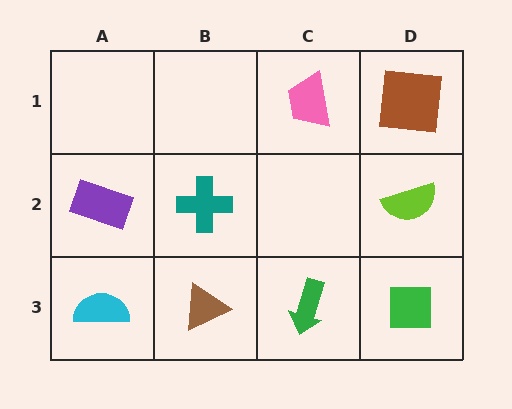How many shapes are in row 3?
4 shapes.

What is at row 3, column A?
A cyan semicircle.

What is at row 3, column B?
A brown triangle.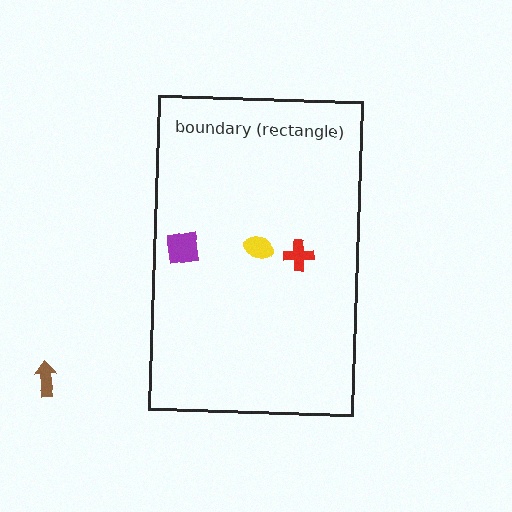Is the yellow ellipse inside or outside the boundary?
Inside.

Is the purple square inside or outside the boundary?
Inside.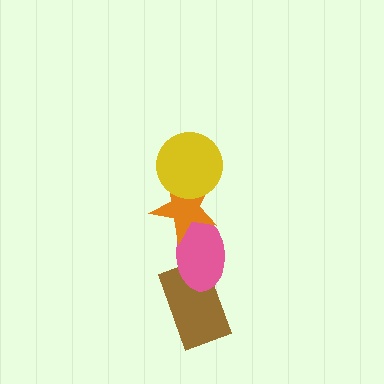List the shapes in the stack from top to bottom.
From top to bottom: the yellow circle, the orange star, the pink ellipse, the brown rectangle.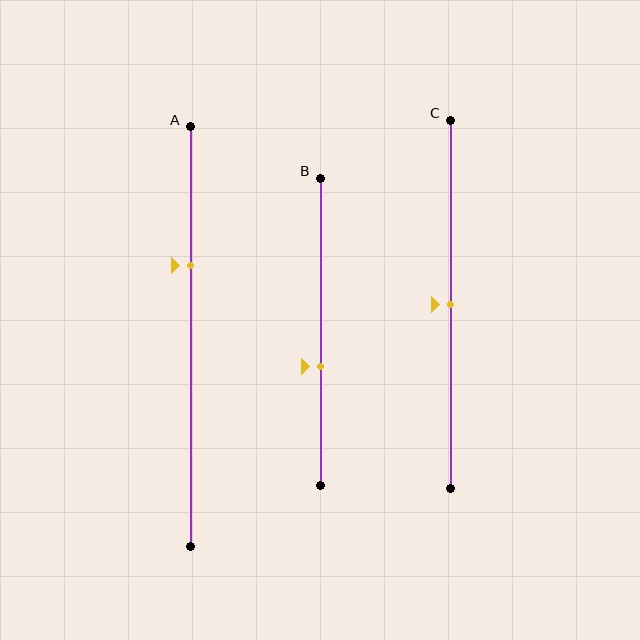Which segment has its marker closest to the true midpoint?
Segment C has its marker closest to the true midpoint.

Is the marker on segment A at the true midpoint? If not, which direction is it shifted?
No, the marker on segment A is shifted upward by about 17% of the segment length.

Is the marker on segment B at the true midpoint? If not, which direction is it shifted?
No, the marker on segment B is shifted downward by about 11% of the segment length.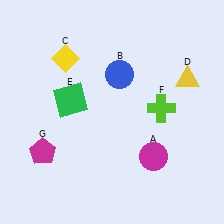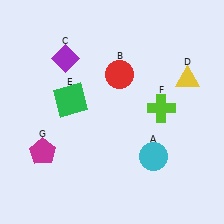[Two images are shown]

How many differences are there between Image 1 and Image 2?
There are 3 differences between the two images.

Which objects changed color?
A changed from magenta to cyan. B changed from blue to red. C changed from yellow to purple.